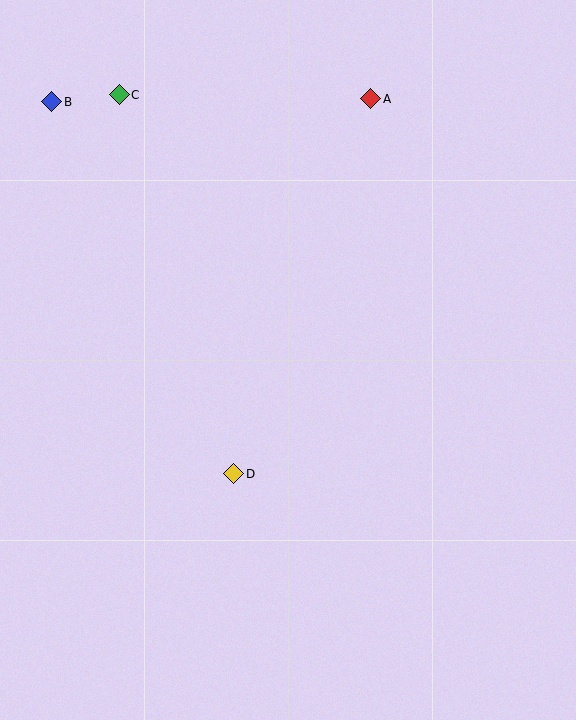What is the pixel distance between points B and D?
The distance between B and D is 414 pixels.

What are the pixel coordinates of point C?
Point C is at (119, 95).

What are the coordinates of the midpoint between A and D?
The midpoint between A and D is at (302, 286).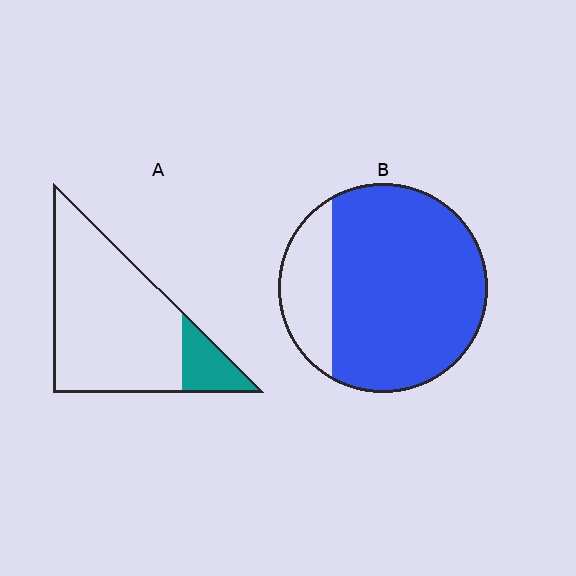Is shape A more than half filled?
No.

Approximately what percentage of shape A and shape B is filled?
A is approximately 15% and B is approximately 80%.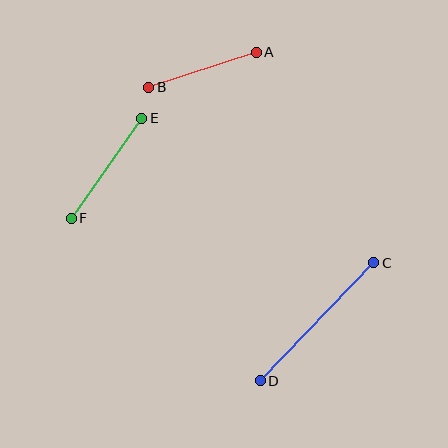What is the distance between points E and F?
The distance is approximately 122 pixels.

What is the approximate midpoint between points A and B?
The midpoint is at approximately (202, 70) pixels.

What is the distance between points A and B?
The distance is approximately 113 pixels.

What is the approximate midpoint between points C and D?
The midpoint is at approximately (317, 322) pixels.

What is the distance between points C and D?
The distance is approximately 164 pixels.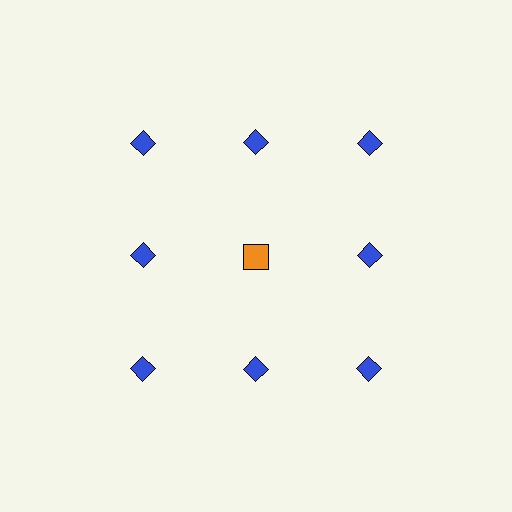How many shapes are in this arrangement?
There are 9 shapes arranged in a grid pattern.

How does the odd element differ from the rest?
It differs in both color (orange instead of blue) and shape (square instead of diamond).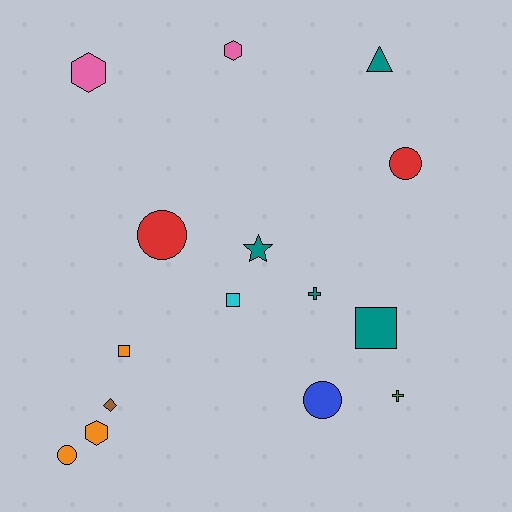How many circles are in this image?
There are 4 circles.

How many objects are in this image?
There are 15 objects.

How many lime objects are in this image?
There are no lime objects.